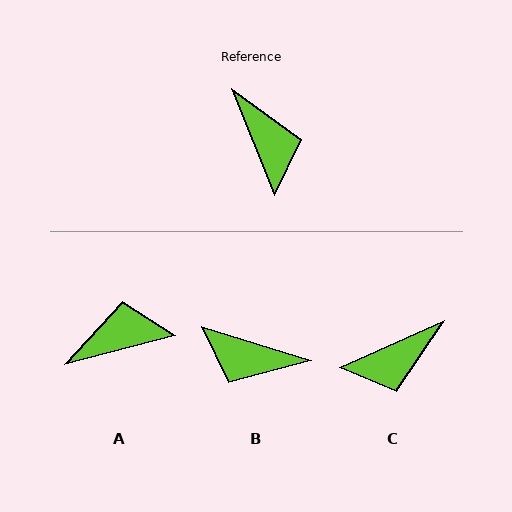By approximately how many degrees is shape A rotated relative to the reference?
Approximately 83 degrees counter-clockwise.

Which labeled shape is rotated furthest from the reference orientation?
B, about 128 degrees away.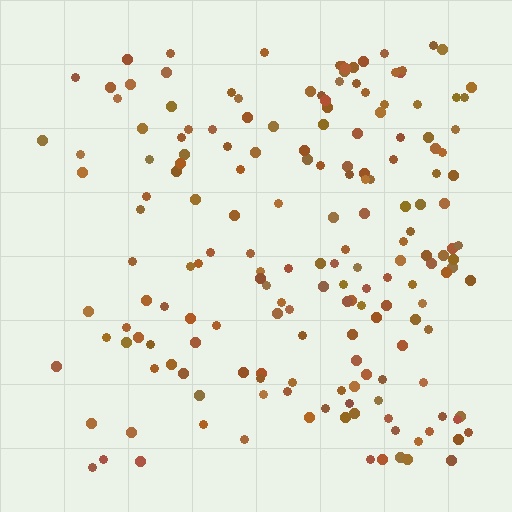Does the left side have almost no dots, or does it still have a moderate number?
Still a moderate number, just noticeably fewer than the right.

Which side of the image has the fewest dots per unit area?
The left.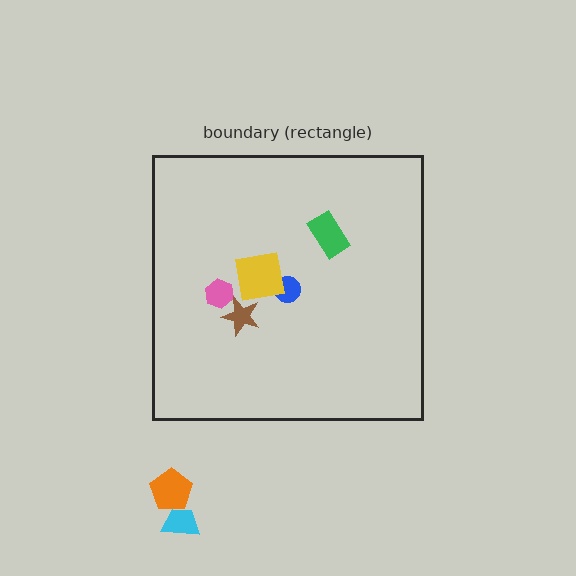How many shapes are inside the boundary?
5 inside, 2 outside.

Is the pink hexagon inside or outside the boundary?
Inside.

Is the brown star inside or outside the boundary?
Inside.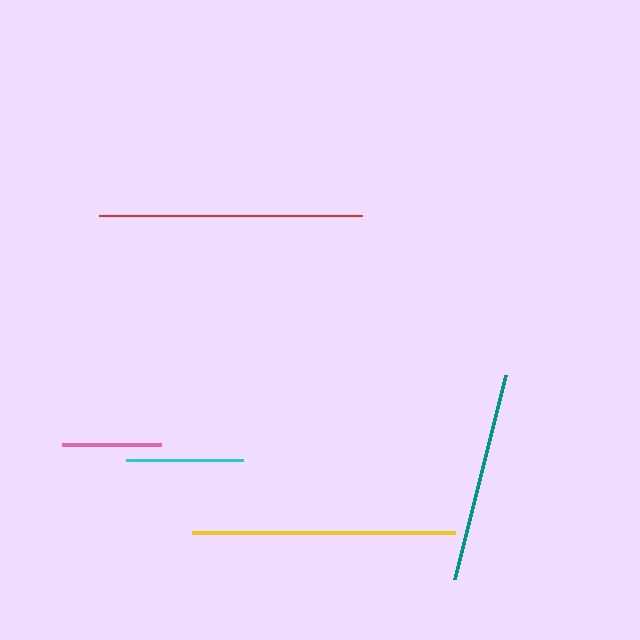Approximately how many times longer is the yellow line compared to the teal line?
The yellow line is approximately 1.3 times the length of the teal line.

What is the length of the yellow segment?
The yellow segment is approximately 263 pixels long.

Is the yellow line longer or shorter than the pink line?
The yellow line is longer than the pink line.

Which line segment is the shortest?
The pink line is the shortest at approximately 99 pixels.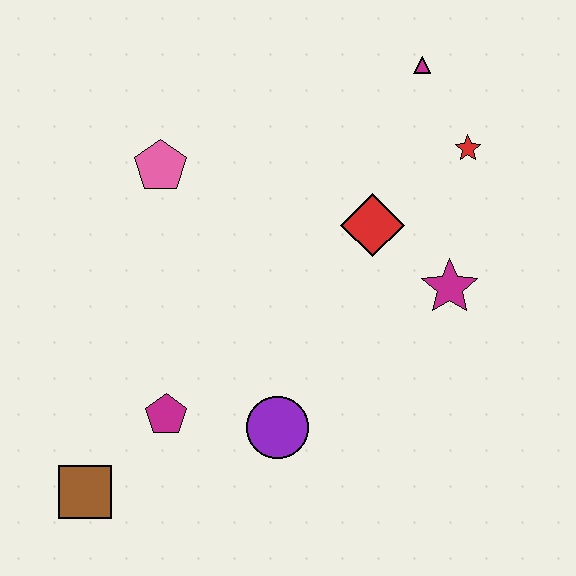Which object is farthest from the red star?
The brown square is farthest from the red star.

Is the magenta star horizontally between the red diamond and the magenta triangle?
No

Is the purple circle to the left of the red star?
Yes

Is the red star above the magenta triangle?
No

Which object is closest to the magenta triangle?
The red star is closest to the magenta triangle.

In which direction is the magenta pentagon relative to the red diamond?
The magenta pentagon is to the left of the red diamond.